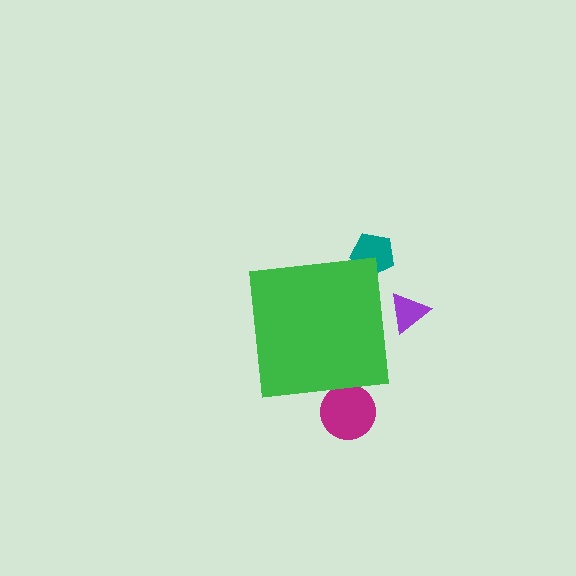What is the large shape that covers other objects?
A green square.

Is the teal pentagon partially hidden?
Yes, the teal pentagon is partially hidden behind the green square.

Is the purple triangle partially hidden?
Yes, the purple triangle is partially hidden behind the green square.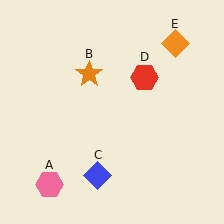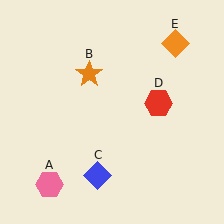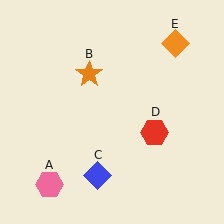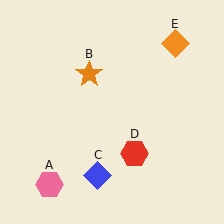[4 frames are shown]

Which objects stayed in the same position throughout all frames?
Pink hexagon (object A) and orange star (object B) and blue diamond (object C) and orange diamond (object E) remained stationary.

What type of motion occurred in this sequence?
The red hexagon (object D) rotated clockwise around the center of the scene.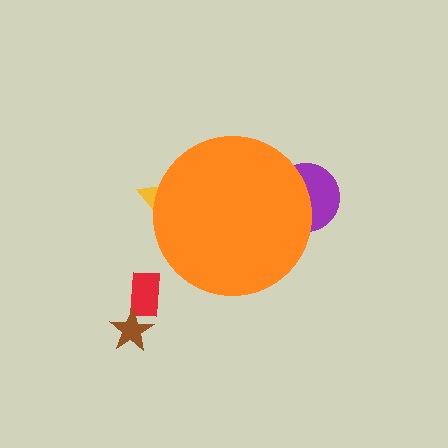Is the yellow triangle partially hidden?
Yes, the yellow triangle is partially hidden behind the orange circle.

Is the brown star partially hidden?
No, the brown star is fully visible.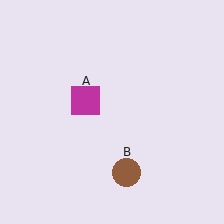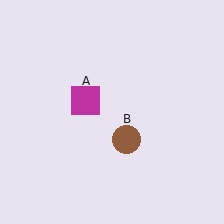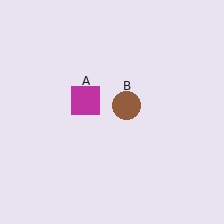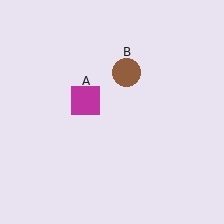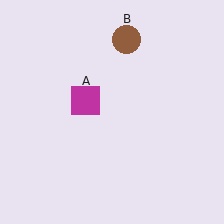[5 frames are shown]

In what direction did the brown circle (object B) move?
The brown circle (object B) moved up.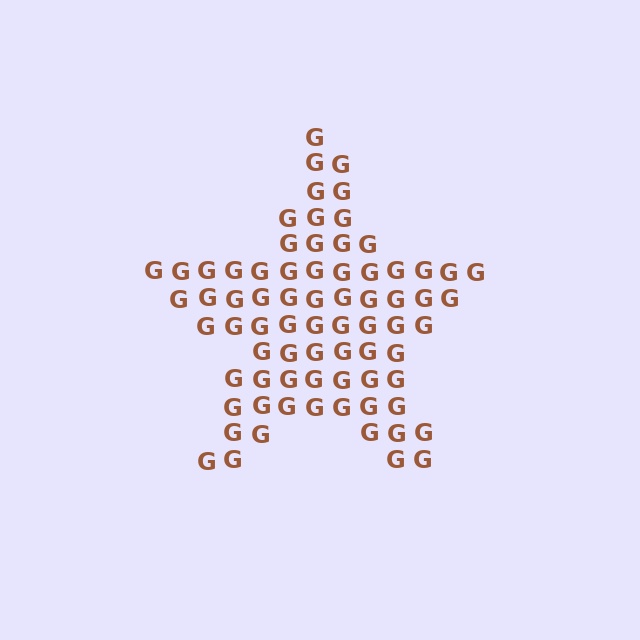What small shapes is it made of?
It is made of small letter G's.